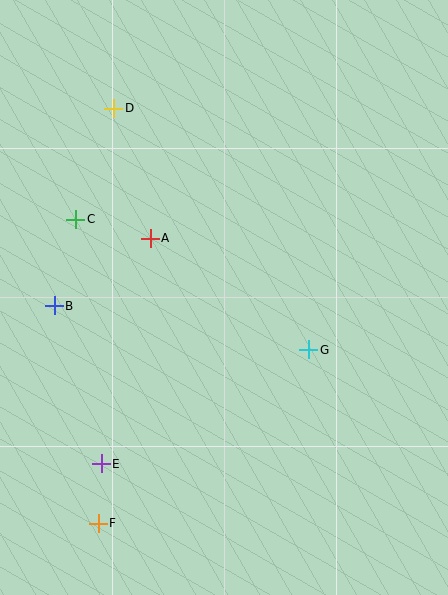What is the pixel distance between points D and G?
The distance between D and G is 310 pixels.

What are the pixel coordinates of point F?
Point F is at (98, 523).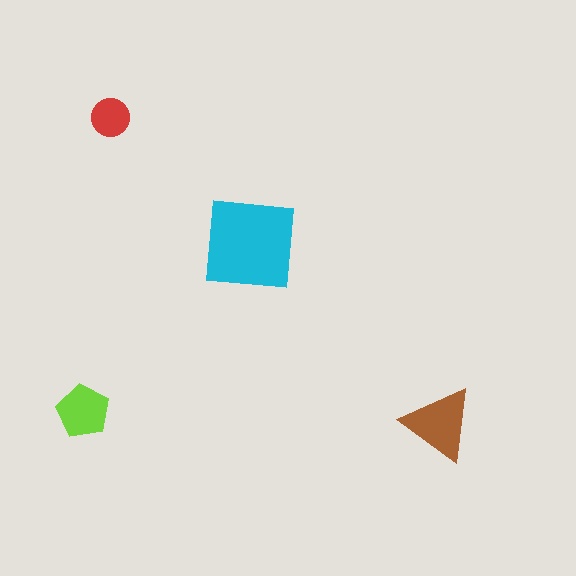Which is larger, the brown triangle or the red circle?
The brown triangle.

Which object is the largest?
The cyan square.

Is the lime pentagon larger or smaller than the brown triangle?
Smaller.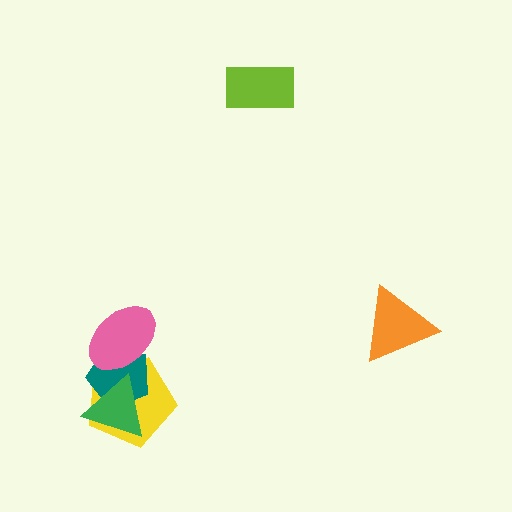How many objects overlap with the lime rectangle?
0 objects overlap with the lime rectangle.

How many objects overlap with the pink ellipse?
2 objects overlap with the pink ellipse.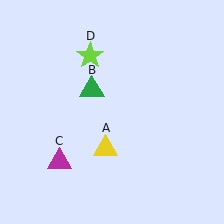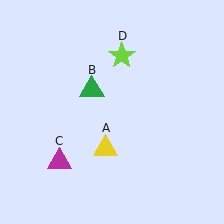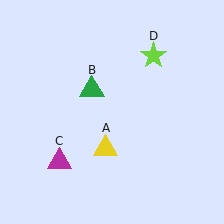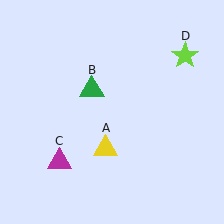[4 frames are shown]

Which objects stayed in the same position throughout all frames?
Yellow triangle (object A) and green triangle (object B) and magenta triangle (object C) remained stationary.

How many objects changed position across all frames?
1 object changed position: lime star (object D).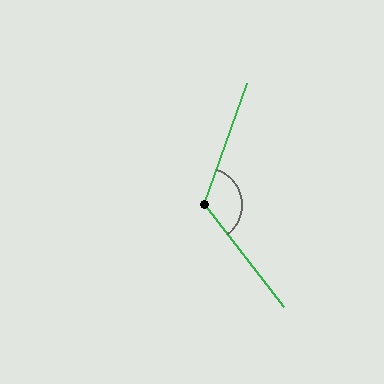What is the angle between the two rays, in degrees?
Approximately 123 degrees.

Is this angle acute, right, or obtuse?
It is obtuse.